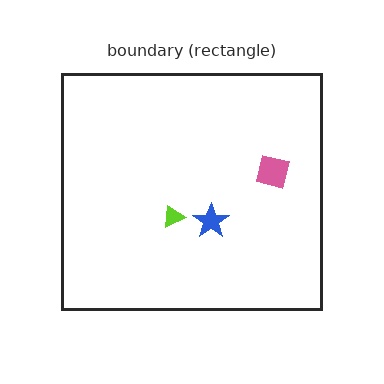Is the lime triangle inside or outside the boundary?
Inside.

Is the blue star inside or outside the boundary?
Inside.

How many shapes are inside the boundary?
3 inside, 0 outside.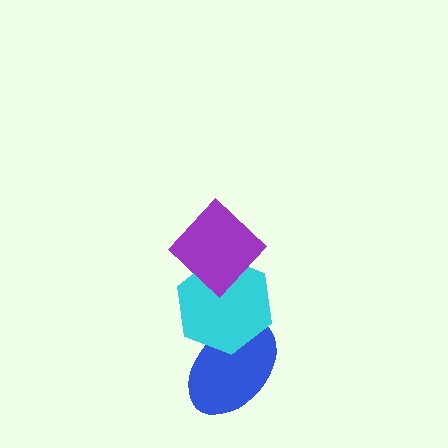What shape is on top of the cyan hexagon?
The purple diamond is on top of the cyan hexagon.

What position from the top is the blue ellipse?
The blue ellipse is 3rd from the top.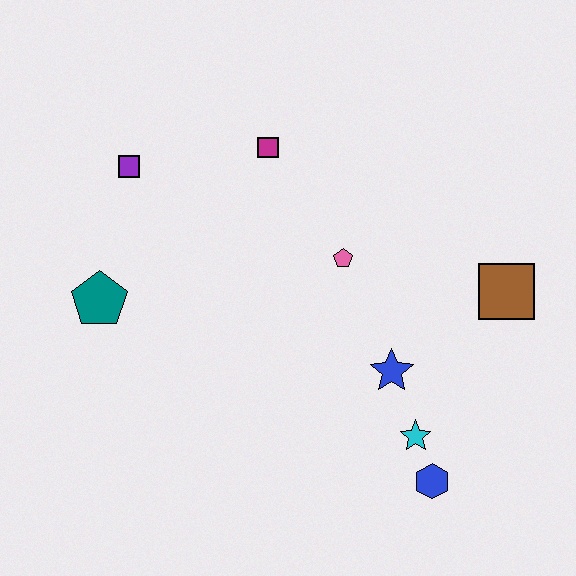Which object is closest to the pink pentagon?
The blue star is closest to the pink pentagon.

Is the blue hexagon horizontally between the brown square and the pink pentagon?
Yes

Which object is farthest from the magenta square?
The blue hexagon is farthest from the magenta square.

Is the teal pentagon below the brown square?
Yes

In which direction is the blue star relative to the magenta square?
The blue star is below the magenta square.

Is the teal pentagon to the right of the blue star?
No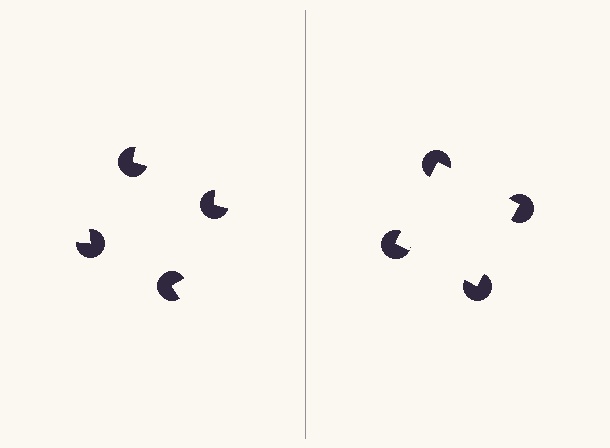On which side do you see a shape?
An illusory square appears on the right side. On the left side the wedge cuts are rotated, so no coherent shape forms.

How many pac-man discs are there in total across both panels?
8 — 4 on each side.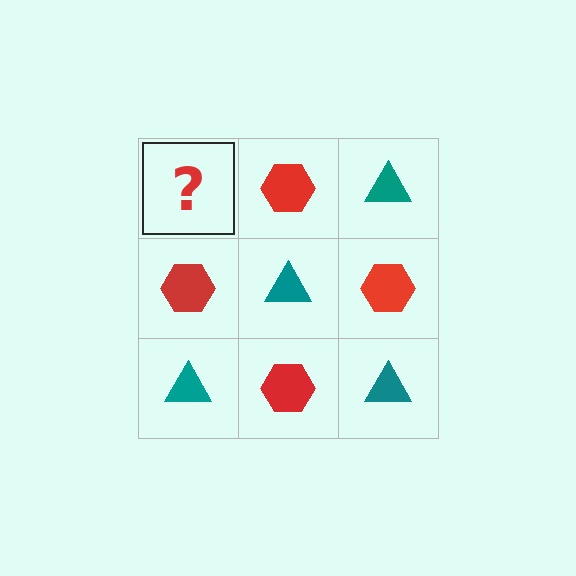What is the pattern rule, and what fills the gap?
The rule is that it alternates teal triangle and red hexagon in a checkerboard pattern. The gap should be filled with a teal triangle.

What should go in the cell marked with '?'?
The missing cell should contain a teal triangle.